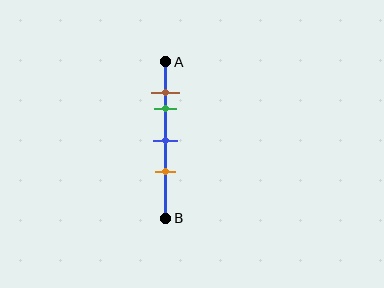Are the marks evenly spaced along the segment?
No, the marks are not evenly spaced.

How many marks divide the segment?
There are 4 marks dividing the segment.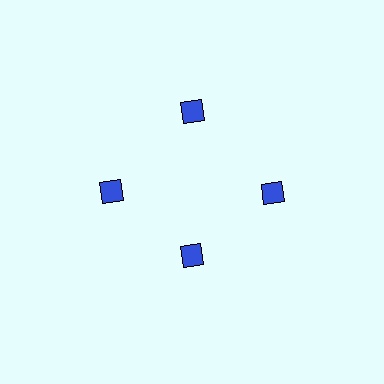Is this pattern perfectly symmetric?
No. The 4 blue diamonds are arranged in a ring, but one element near the 6 o'clock position is pulled inward toward the center, breaking the 4-fold rotational symmetry.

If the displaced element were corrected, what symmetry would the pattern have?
It would have 4-fold rotational symmetry — the pattern would map onto itself every 90 degrees.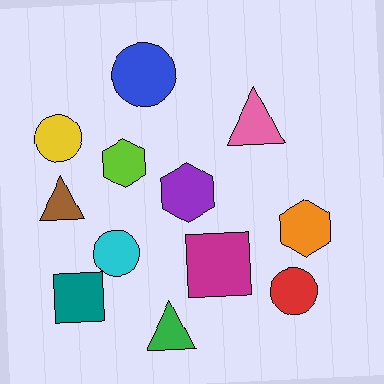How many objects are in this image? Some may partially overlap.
There are 12 objects.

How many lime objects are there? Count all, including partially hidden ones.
There is 1 lime object.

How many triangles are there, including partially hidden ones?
There are 3 triangles.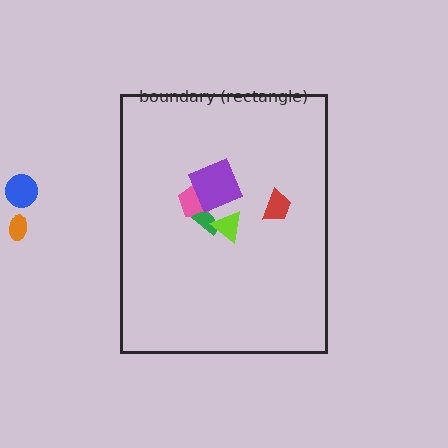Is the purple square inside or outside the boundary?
Inside.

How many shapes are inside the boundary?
5 inside, 2 outside.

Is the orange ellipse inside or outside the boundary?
Outside.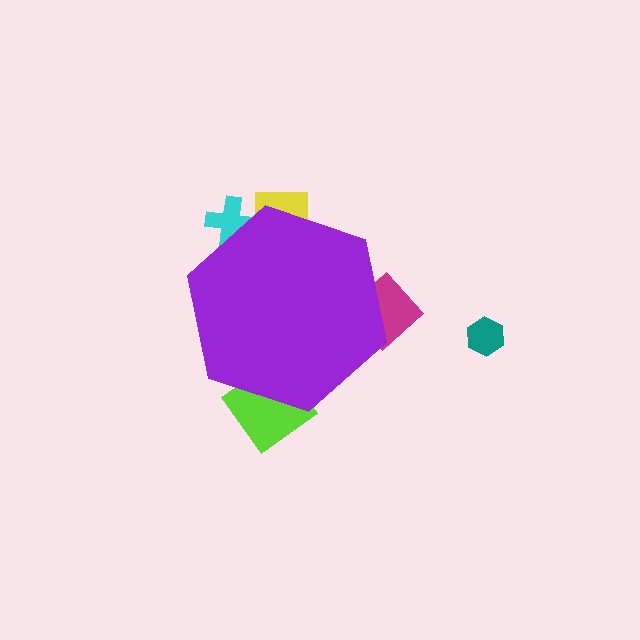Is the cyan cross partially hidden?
Yes, the cyan cross is partially hidden behind the purple hexagon.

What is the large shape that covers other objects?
A purple hexagon.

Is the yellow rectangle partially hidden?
Yes, the yellow rectangle is partially hidden behind the purple hexagon.